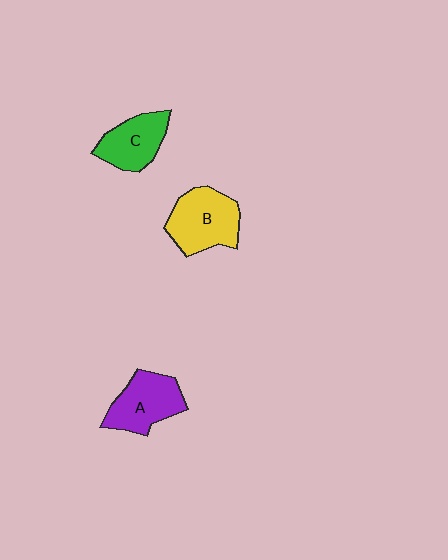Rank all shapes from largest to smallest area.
From largest to smallest: B (yellow), A (purple), C (green).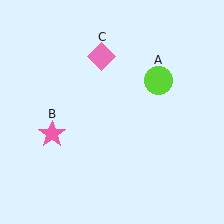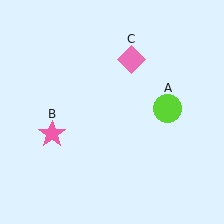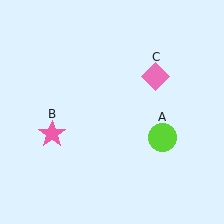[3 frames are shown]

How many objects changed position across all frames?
2 objects changed position: lime circle (object A), pink diamond (object C).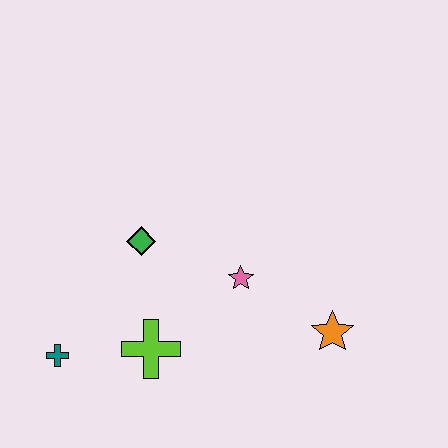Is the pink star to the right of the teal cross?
Yes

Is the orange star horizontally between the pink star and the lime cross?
No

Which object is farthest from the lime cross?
The orange star is farthest from the lime cross.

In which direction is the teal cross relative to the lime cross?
The teal cross is to the left of the lime cross.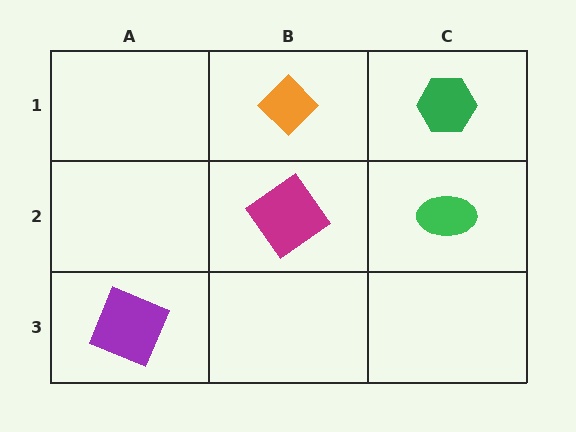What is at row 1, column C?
A green hexagon.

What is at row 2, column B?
A magenta diamond.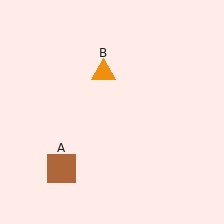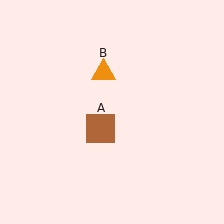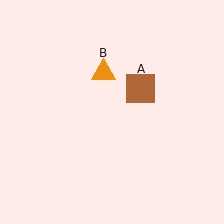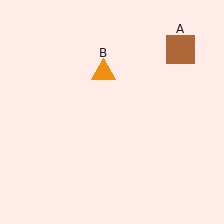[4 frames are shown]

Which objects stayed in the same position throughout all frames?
Orange triangle (object B) remained stationary.